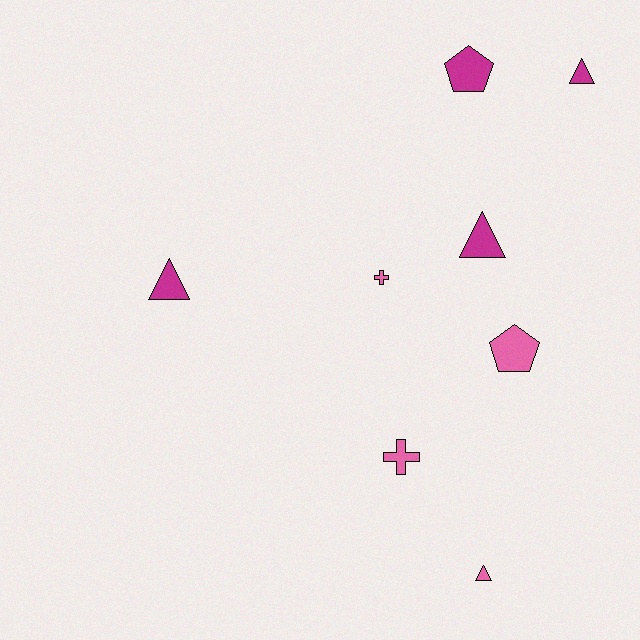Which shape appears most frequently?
Triangle, with 4 objects.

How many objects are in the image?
There are 8 objects.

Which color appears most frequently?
Pink, with 4 objects.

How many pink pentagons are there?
There is 1 pink pentagon.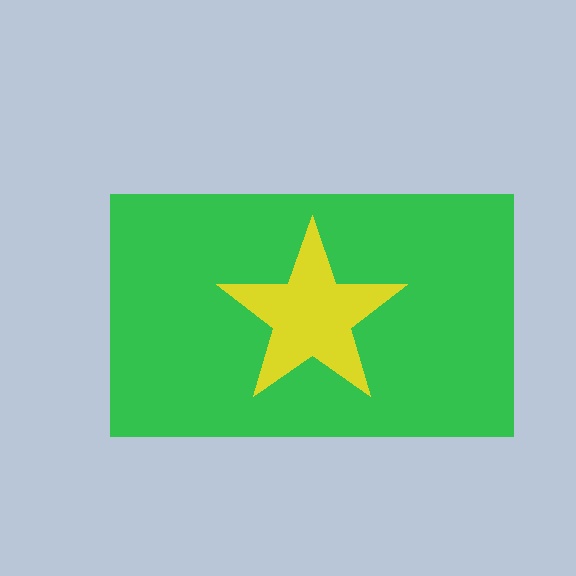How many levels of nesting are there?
2.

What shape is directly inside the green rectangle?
The yellow star.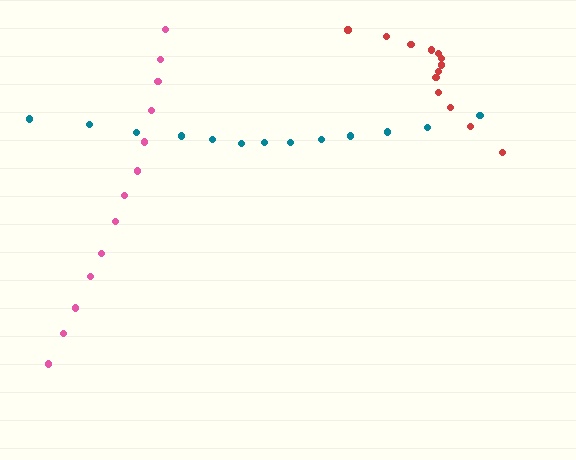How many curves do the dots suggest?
There are 3 distinct paths.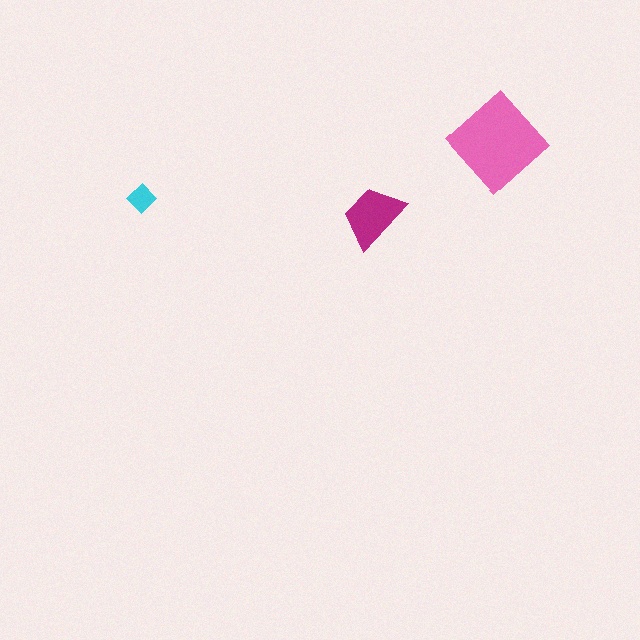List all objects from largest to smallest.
The pink diamond, the magenta trapezoid, the cyan diamond.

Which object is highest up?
The pink diamond is topmost.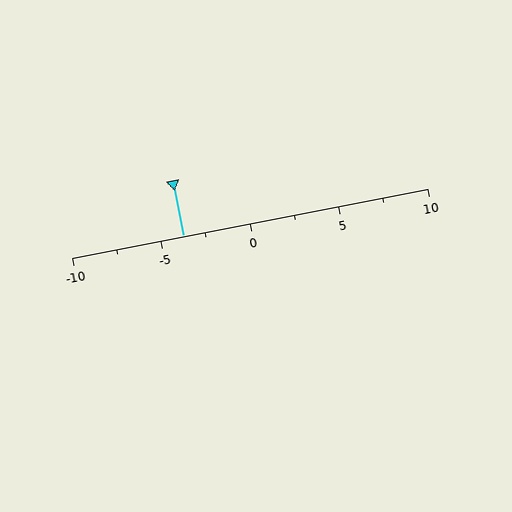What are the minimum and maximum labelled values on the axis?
The axis runs from -10 to 10.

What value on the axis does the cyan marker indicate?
The marker indicates approximately -3.8.